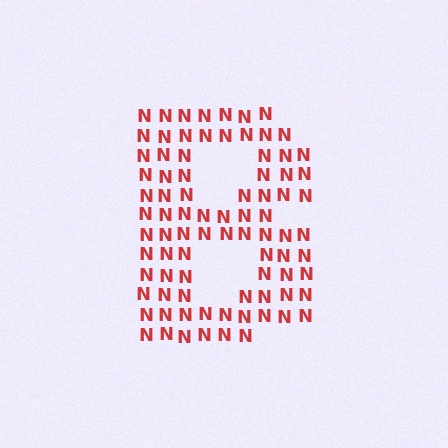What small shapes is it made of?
It is made of small letter N's.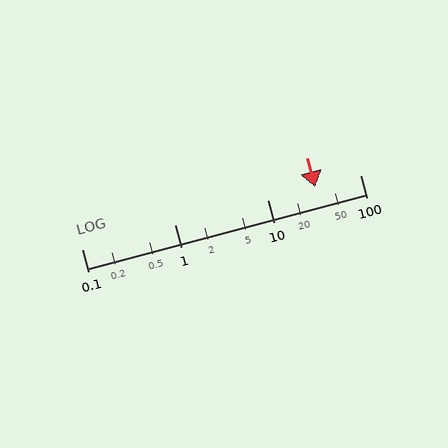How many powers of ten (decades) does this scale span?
The scale spans 3 decades, from 0.1 to 100.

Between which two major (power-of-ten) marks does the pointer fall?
The pointer is between 10 and 100.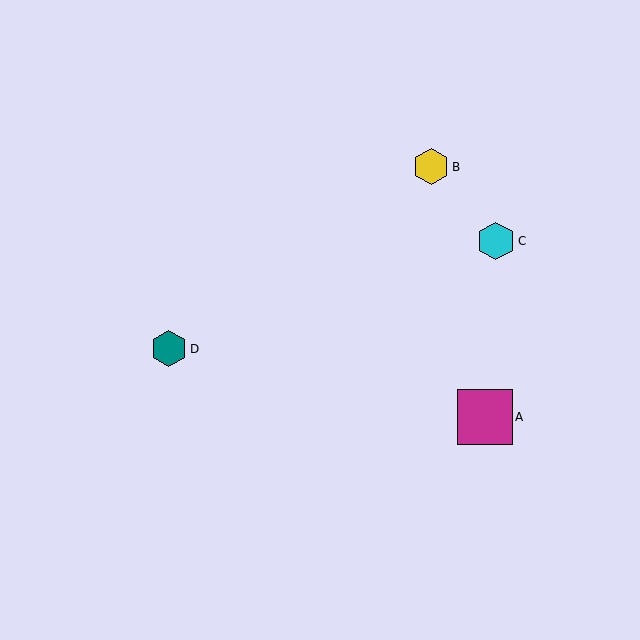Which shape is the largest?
The magenta square (labeled A) is the largest.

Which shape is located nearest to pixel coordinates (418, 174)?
The yellow hexagon (labeled B) at (431, 167) is nearest to that location.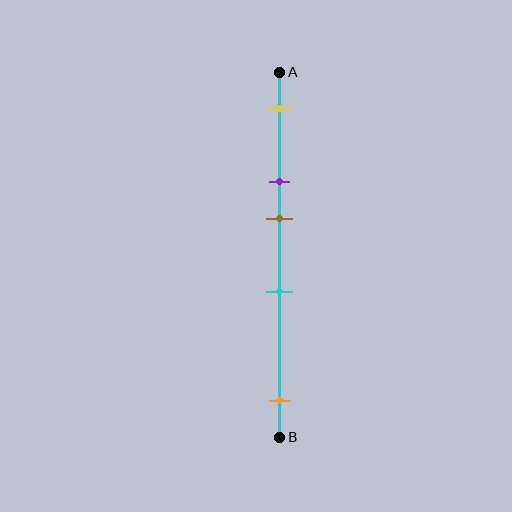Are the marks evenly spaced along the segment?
No, the marks are not evenly spaced.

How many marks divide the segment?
There are 5 marks dividing the segment.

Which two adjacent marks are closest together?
The purple and brown marks are the closest adjacent pair.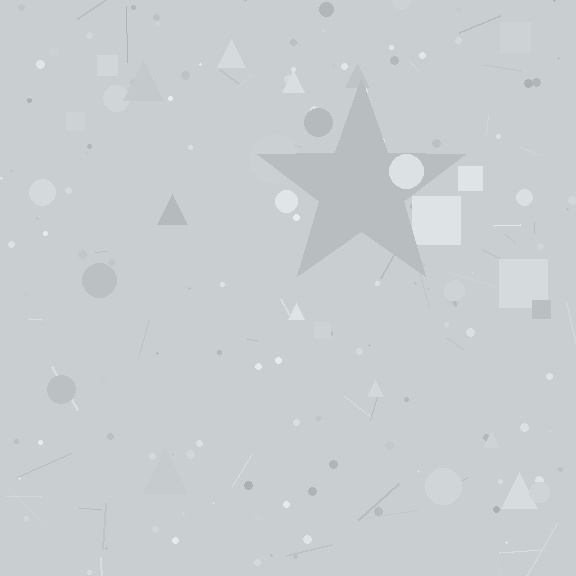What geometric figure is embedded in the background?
A star is embedded in the background.